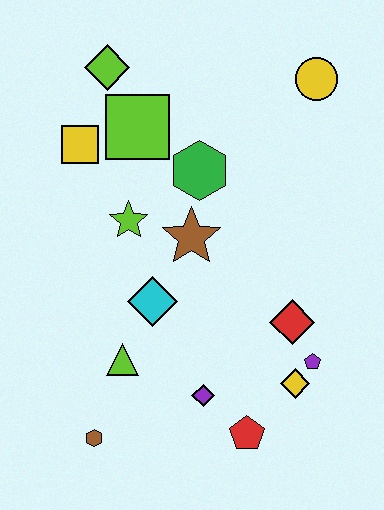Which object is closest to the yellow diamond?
The purple pentagon is closest to the yellow diamond.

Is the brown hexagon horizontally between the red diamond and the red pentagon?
No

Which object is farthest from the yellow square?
The red pentagon is farthest from the yellow square.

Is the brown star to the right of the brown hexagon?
Yes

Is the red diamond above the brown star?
No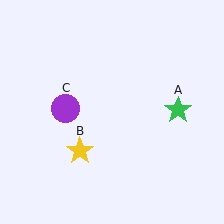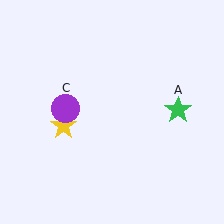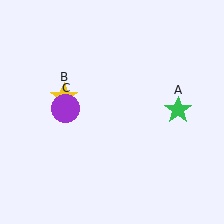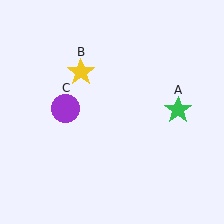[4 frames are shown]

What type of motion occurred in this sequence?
The yellow star (object B) rotated clockwise around the center of the scene.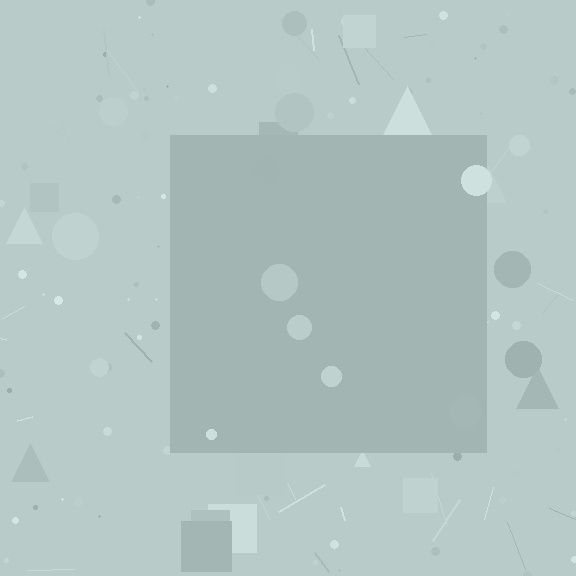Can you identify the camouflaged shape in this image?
The camouflaged shape is a square.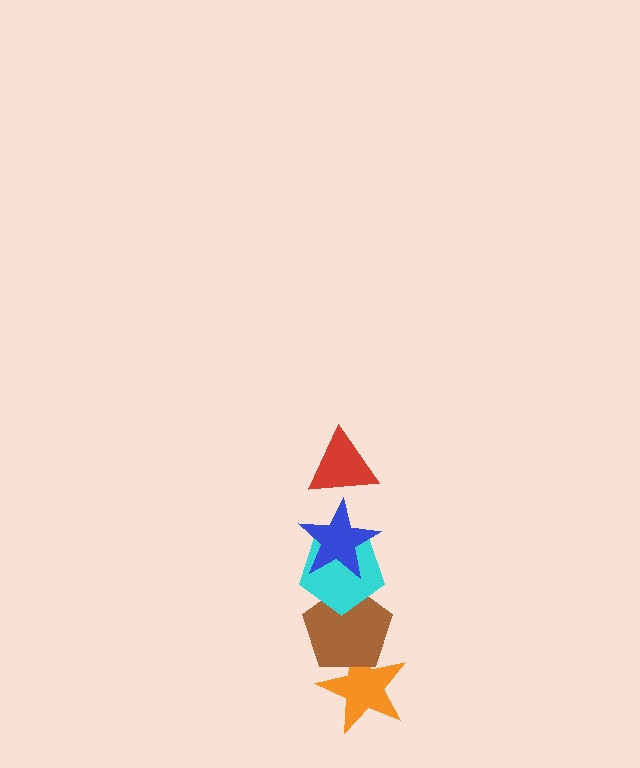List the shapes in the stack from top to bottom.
From top to bottom: the red triangle, the blue star, the cyan pentagon, the brown pentagon, the orange star.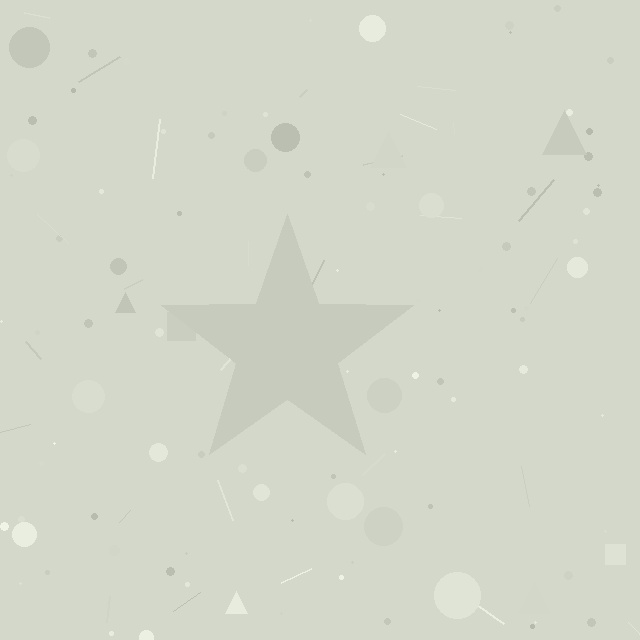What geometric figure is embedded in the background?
A star is embedded in the background.